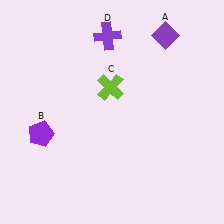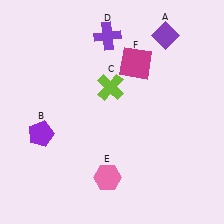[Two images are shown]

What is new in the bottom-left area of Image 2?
A pink hexagon (E) was added in the bottom-left area of Image 2.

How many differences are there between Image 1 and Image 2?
There are 2 differences between the two images.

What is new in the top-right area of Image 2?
A magenta square (F) was added in the top-right area of Image 2.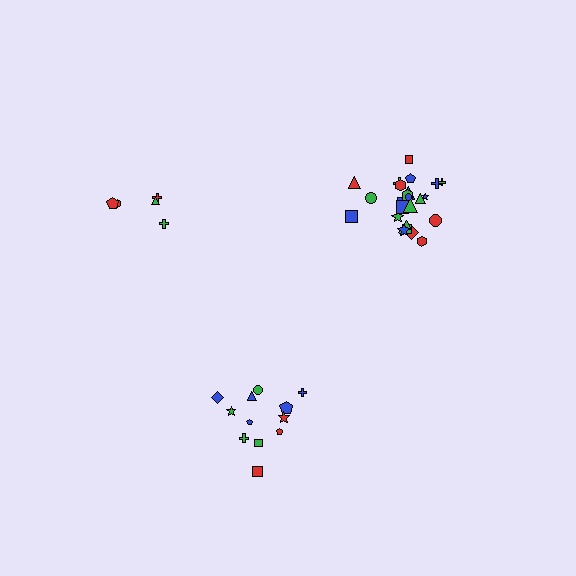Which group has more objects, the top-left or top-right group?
The top-right group.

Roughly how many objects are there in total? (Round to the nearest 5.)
Roughly 40 objects in total.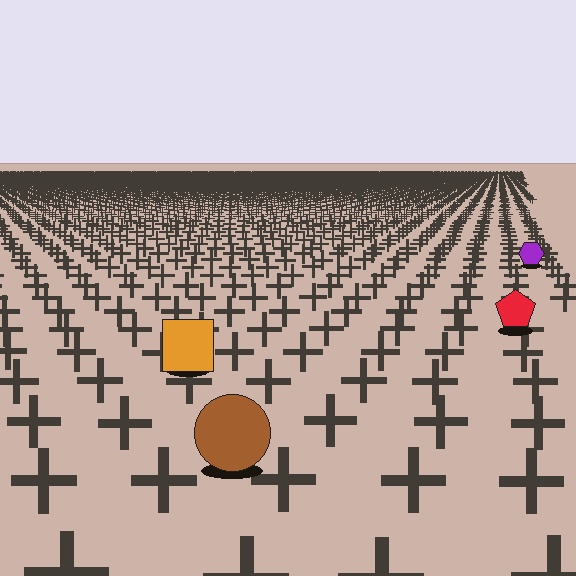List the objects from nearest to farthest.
From nearest to farthest: the brown circle, the orange square, the red pentagon, the purple hexagon.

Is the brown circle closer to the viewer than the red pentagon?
Yes. The brown circle is closer — you can tell from the texture gradient: the ground texture is coarser near it.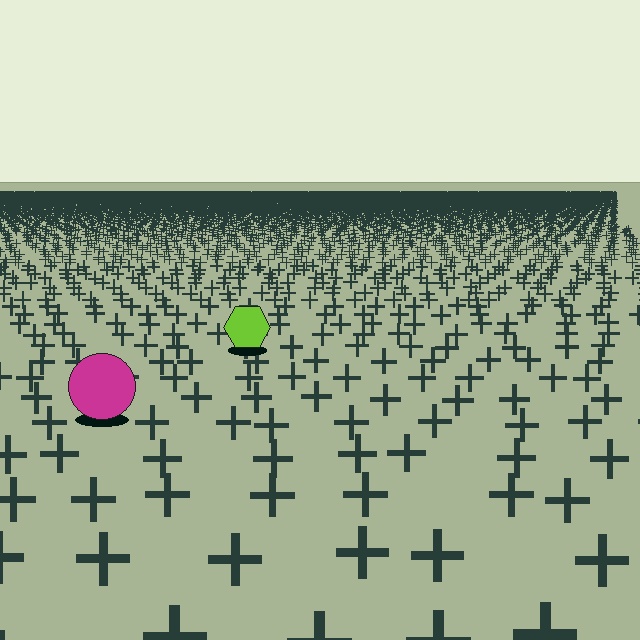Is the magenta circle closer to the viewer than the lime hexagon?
Yes. The magenta circle is closer — you can tell from the texture gradient: the ground texture is coarser near it.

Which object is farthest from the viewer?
The lime hexagon is farthest from the viewer. It appears smaller and the ground texture around it is denser.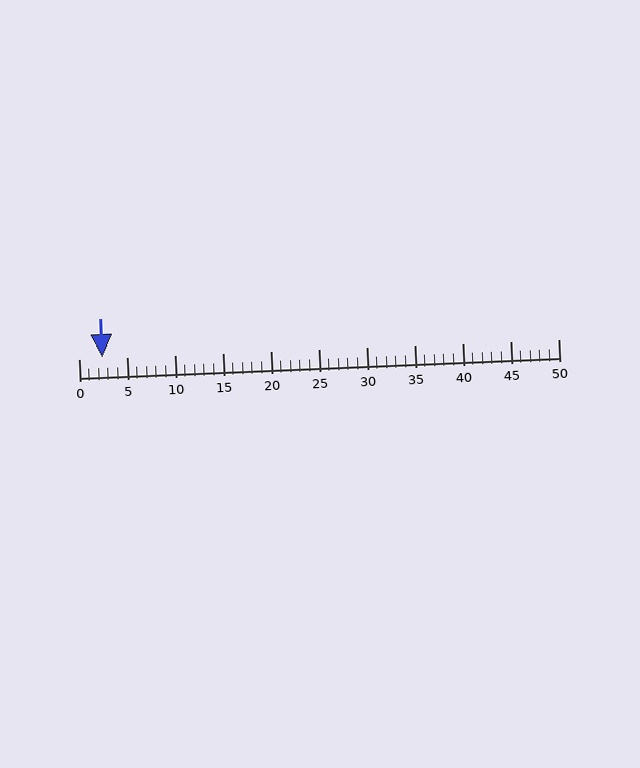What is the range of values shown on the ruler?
The ruler shows values from 0 to 50.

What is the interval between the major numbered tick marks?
The major tick marks are spaced 5 units apart.